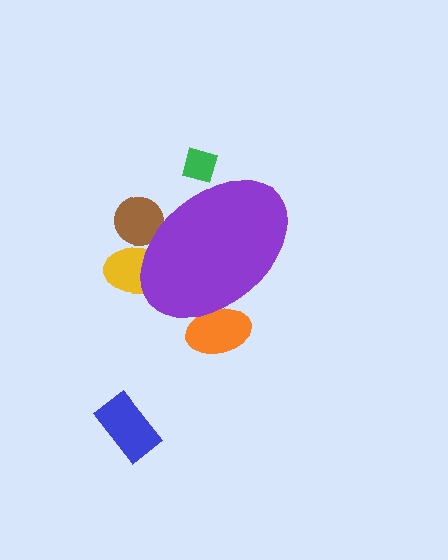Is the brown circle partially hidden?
Yes, the brown circle is partially hidden behind the purple ellipse.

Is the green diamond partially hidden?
Yes, the green diamond is partially hidden behind the purple ellipse.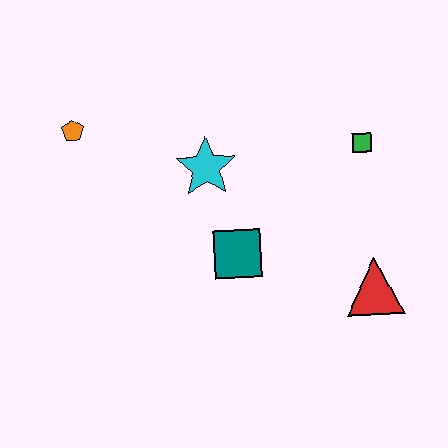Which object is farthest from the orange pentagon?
The red triangle is farthest from the orange pentagon.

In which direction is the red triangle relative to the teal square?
The red triangle is to the right of the teal square.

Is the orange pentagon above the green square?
Yes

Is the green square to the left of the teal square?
No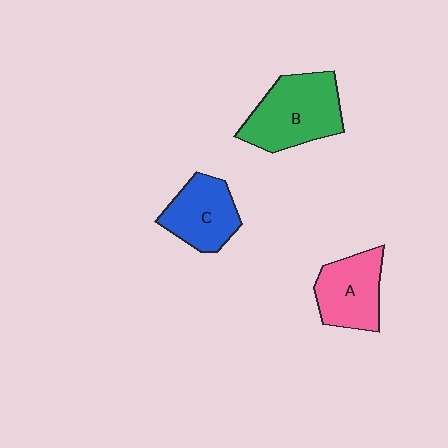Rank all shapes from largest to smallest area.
From largest to smallest: B (green), A (pink), C (blue).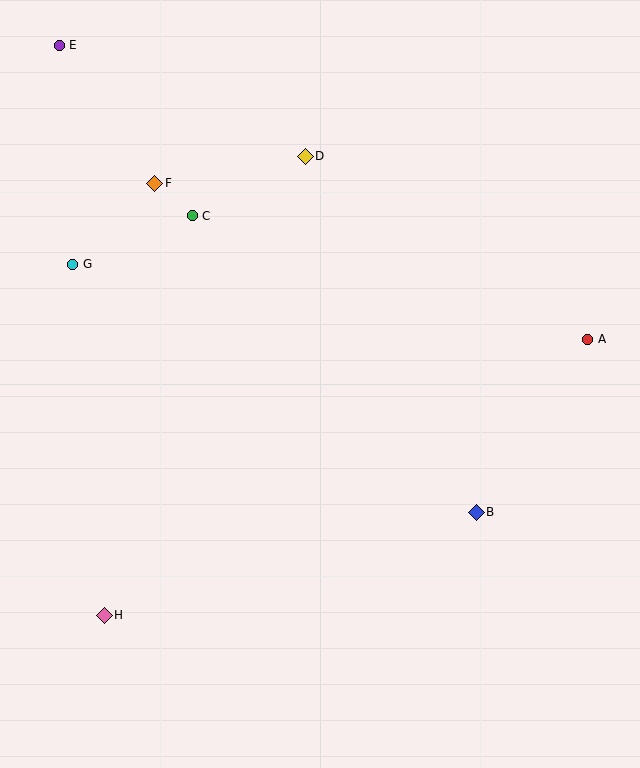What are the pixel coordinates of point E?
Point E is at (59, 45).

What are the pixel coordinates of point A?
Point A is at (588, 339).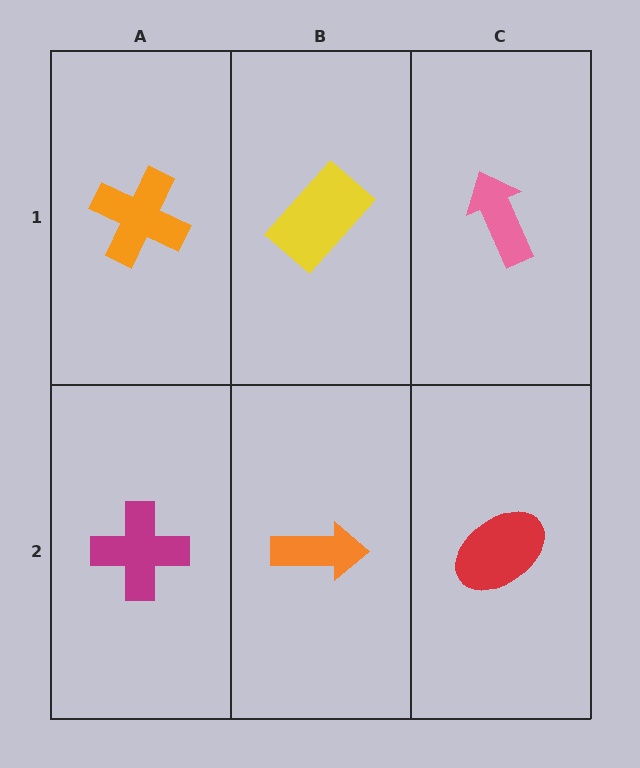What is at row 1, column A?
An orange cross.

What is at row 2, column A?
A magenta cross.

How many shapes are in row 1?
3 shapes.